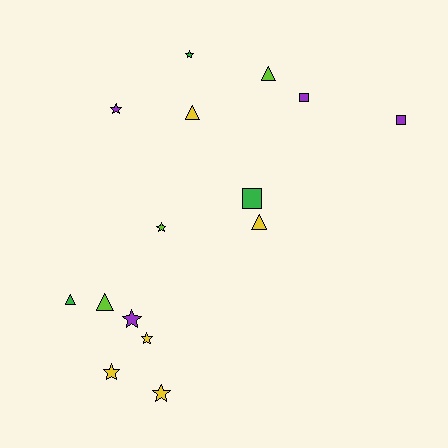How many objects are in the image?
There are 15 objects.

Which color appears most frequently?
Yellow, with 5 objects.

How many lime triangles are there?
There are 2 lime triangles.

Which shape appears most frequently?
Star, with 7 objects.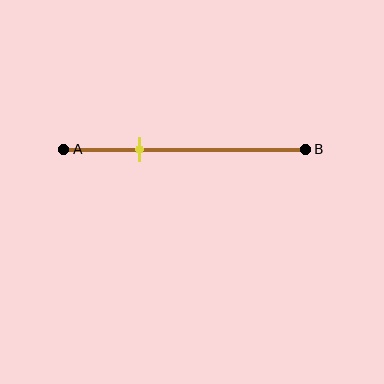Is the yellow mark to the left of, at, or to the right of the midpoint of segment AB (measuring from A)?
The yellow mark is to the left of the midpoint of segment AB.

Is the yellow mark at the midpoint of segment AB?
No, the mark is at about 30% from A, not at the 50% midpoint.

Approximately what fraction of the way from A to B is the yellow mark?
The yellow mark is approximately 30% of the way from A to B.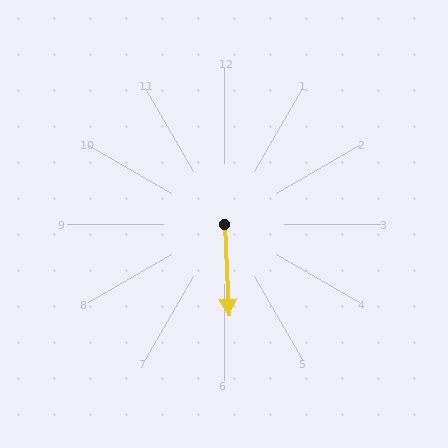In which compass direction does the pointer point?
South.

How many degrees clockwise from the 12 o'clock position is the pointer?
Approximately 177 degrees.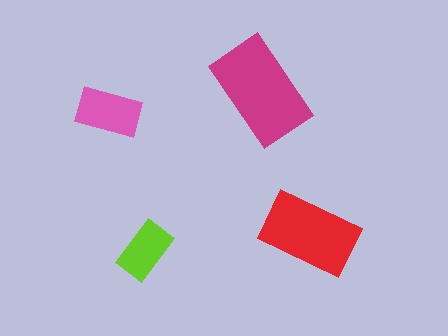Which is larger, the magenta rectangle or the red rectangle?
The magenta one.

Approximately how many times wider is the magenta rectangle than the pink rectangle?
About 1.5 times wider.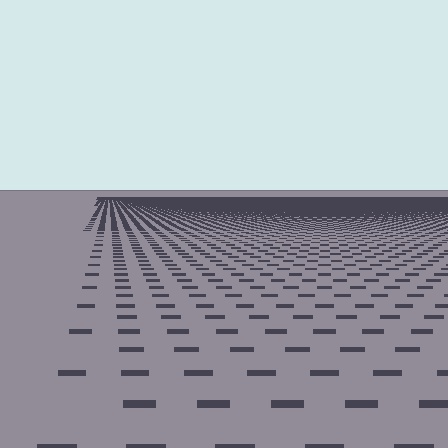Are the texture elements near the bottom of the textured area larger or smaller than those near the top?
Larger. Near the bottom, elements are closer to the viewer and appear at a bigger on-screen size.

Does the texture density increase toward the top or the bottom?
Density increases toward the top.